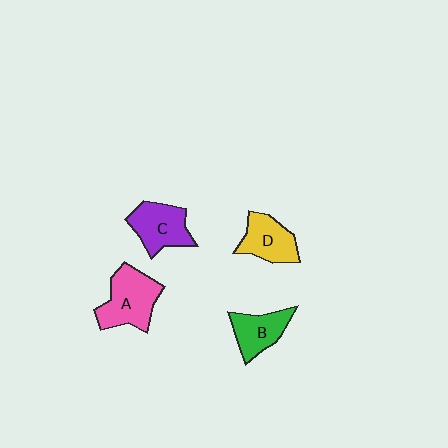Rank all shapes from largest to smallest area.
From largest to smallest: A (pink), C (purple), D (yellow), B (green).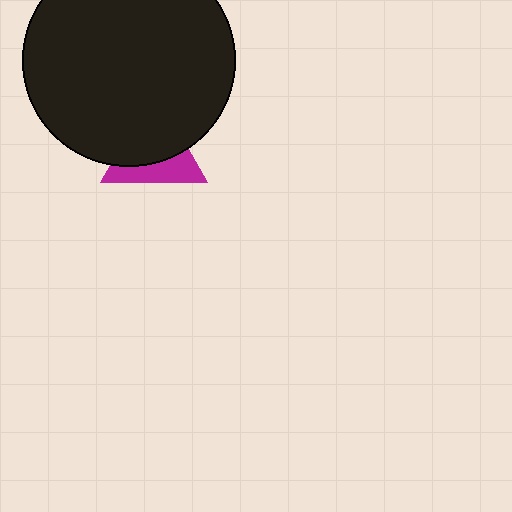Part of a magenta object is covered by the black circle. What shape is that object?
It is a triangle.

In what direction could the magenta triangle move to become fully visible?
The magenta triangle could move down. That would shift it out from behind the black circle entirely.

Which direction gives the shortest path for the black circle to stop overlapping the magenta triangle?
Moving up gives the shortest separation.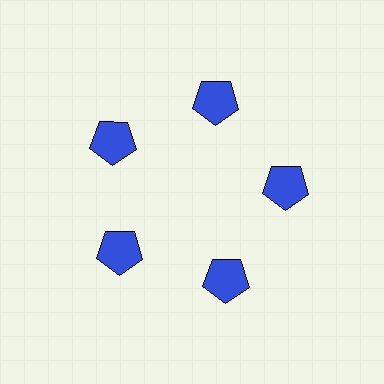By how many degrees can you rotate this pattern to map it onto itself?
The pattern maps onto itself every 72 degrees of rotation.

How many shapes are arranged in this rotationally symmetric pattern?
There are 5 shapes, arranged in 5 groups of 1.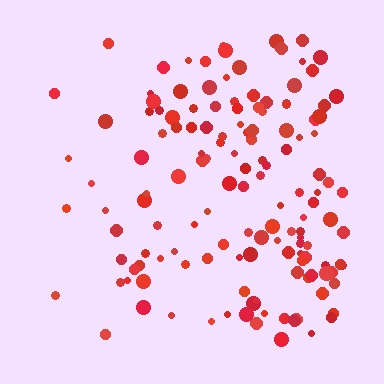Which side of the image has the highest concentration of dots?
The right.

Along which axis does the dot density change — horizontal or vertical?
Horizontal.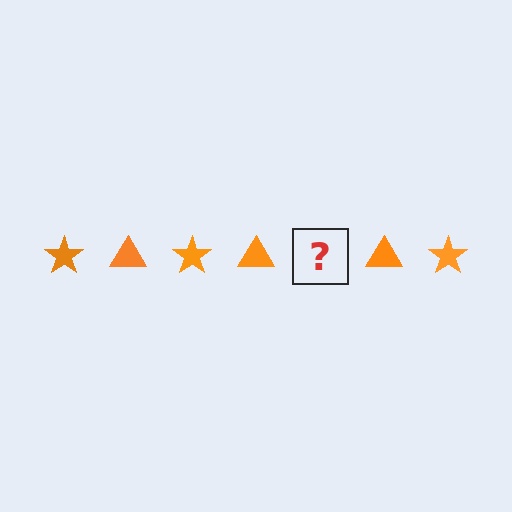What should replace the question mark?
The question mark should be replaced with an orange star.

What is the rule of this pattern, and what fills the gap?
The rule is that the pattern cycles through star, triangle shapes in orange. The gap should be filled with an orange star.